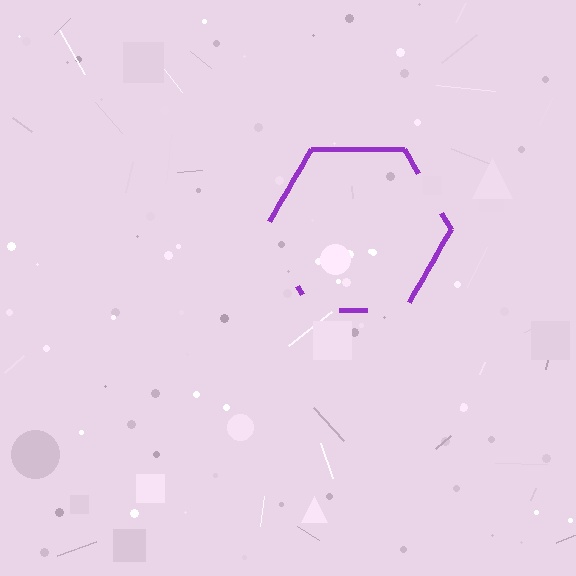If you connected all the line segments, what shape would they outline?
They would outline a hexagon.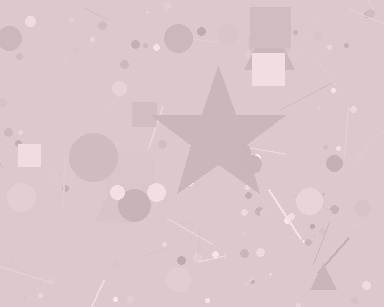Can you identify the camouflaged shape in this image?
The camouflaged shape is a star.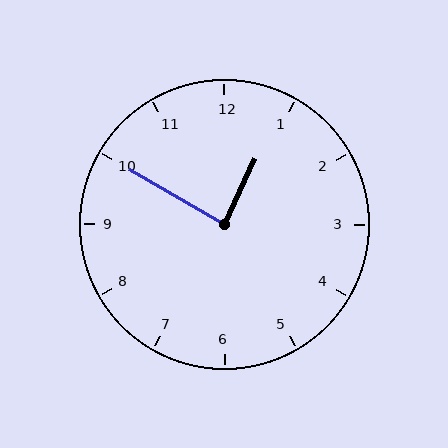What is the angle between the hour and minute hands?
Approximately 85 degrees.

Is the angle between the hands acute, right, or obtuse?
It is right.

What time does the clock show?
12:50.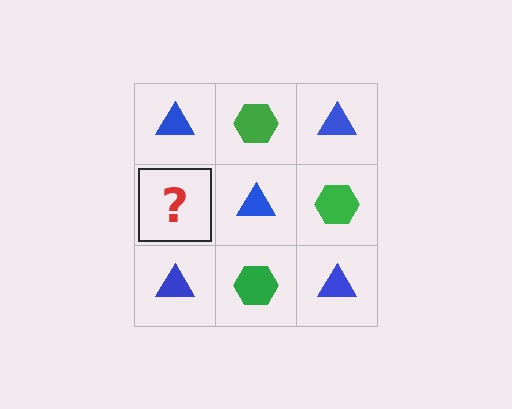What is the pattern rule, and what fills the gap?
The rule is that it alternates blue triangle and green hexagon in a checkerboard pattern. The gap should be filled with a green hexagon.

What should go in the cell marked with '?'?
The missing cell should contain a green hexagon.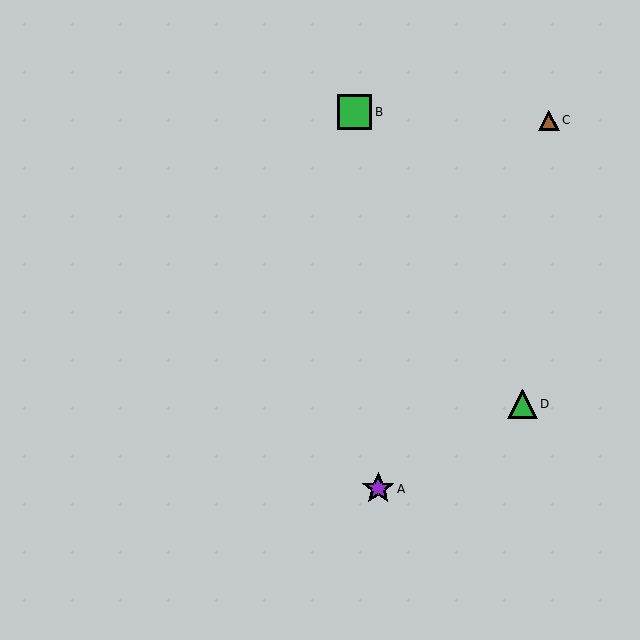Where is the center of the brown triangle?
The center of the brown triangle is at (549, 120).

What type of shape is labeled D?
Shape D is a green triangle.